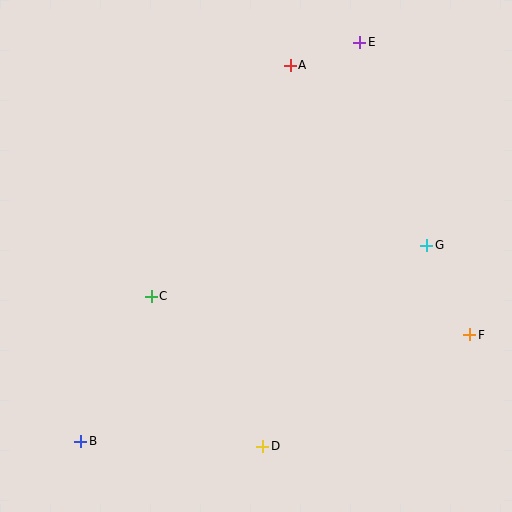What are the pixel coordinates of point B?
Point B is at (81, 441).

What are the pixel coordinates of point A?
Point A is at (290, 65).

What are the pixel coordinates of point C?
Point C is at (151, 296).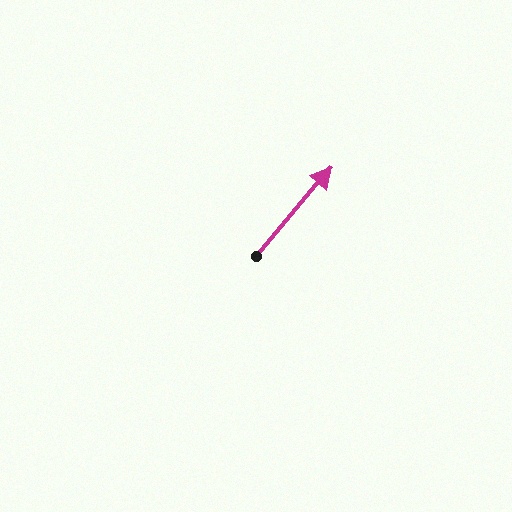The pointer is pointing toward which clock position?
Roughly 1 o'clock.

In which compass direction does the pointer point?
Northeast.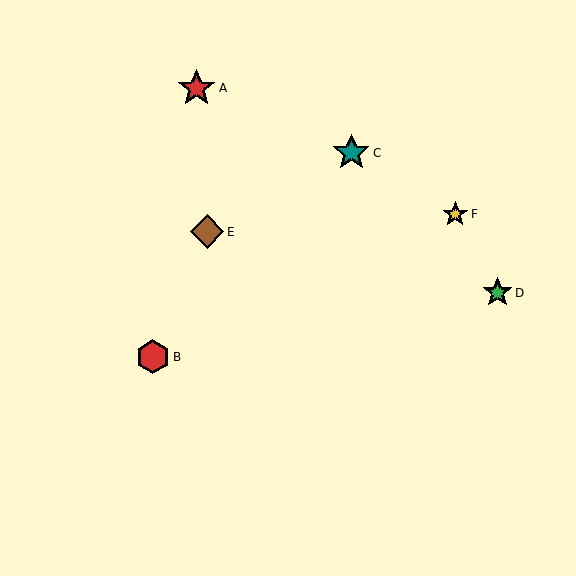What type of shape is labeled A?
Shape A is a red star.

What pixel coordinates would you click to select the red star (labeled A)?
Click at (196, 88) to select the red star A.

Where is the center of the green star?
The center of the green star is at (498, 293).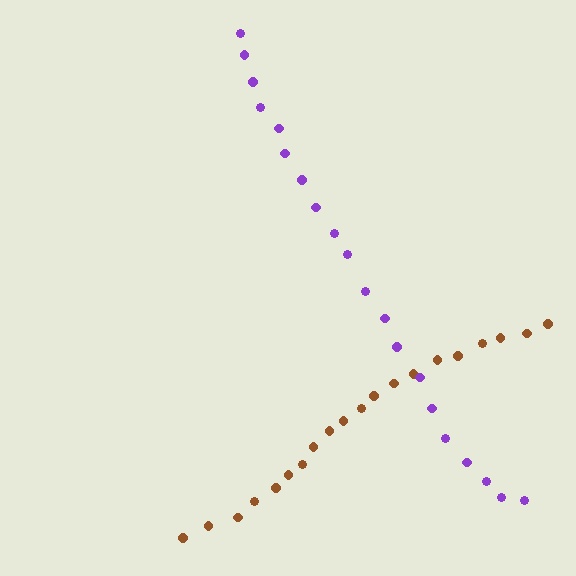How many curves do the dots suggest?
There are 2 distinct paths.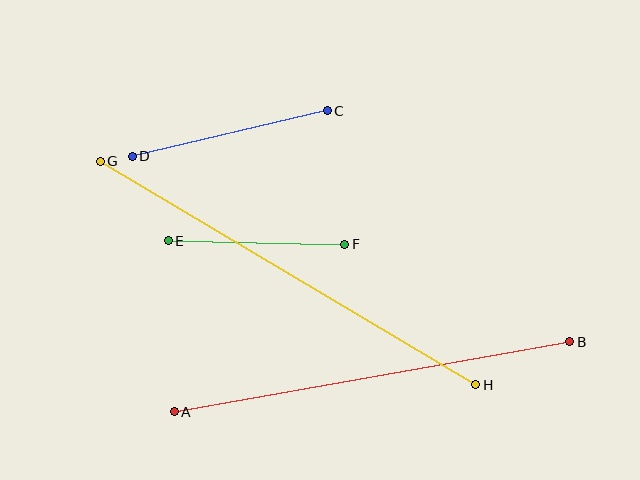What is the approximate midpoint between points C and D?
The midpoint is at approximately (230, 133) pixels.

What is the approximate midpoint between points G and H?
The midpoint is at approximately (288, 273) pixels.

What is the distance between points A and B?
The distance is approximately 402 pixels.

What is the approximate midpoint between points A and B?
The midpoint is at approximately (372, 377) pixels.